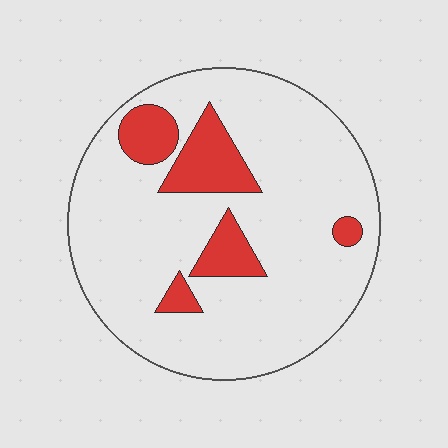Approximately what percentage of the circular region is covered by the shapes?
Approximately 15%.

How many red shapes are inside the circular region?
5.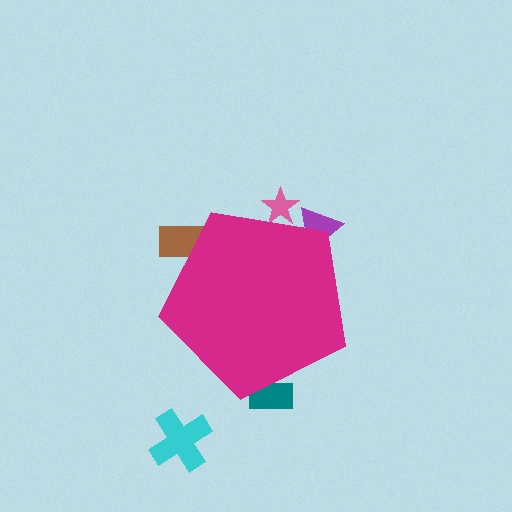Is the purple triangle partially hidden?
Yes, the purple triangle is partially hidden behind the magenta pentagon.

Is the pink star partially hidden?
Yes, the pink star is partially hidden behind the magenta pentagon.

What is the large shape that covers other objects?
A magenta pentagon.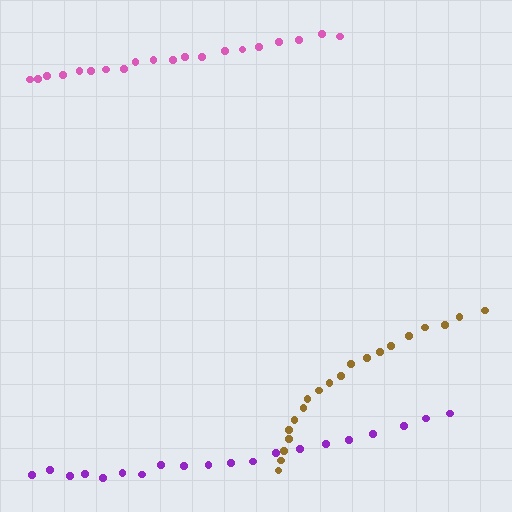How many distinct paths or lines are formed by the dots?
There are 3 distinct paths.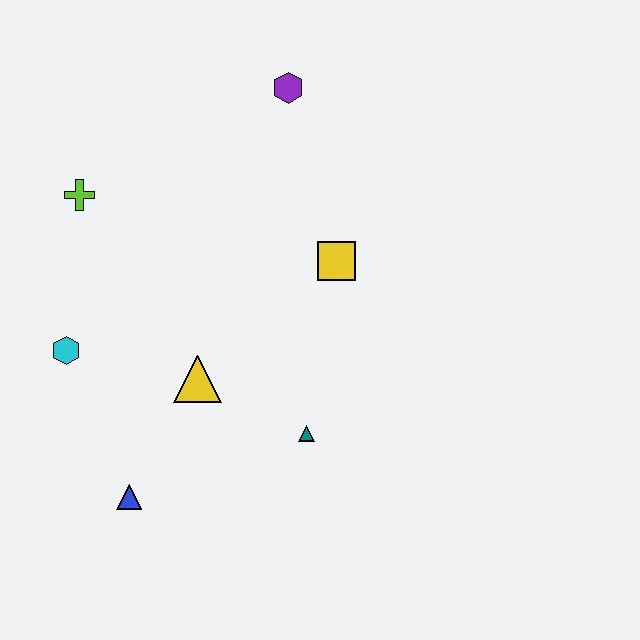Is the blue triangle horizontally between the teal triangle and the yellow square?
No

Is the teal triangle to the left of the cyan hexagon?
No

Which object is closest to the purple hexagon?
The yellow square is closest to the purple hexagon.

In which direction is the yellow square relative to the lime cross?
The yellow square is to the right of the lime cross.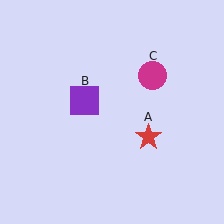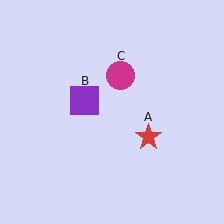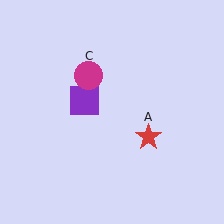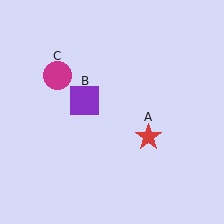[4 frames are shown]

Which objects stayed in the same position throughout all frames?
Red star (object A) and purple square (object B) remained stationary.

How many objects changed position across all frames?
1 object changed position: magenta circle (object C).